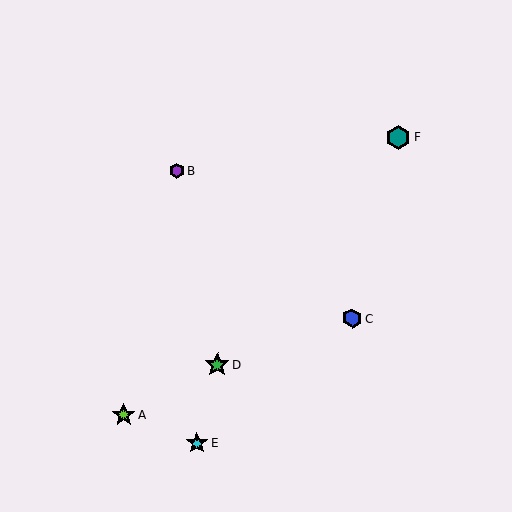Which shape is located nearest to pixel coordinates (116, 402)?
The lime star (labeled A) at (124, 415) is nearest to that location.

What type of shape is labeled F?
Shape F is a teal hexagon.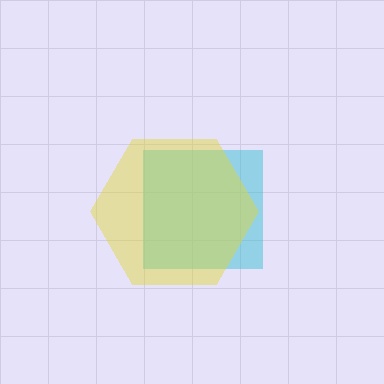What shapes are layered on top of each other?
The layered shapes are: a cyan square, a yellow hexagon.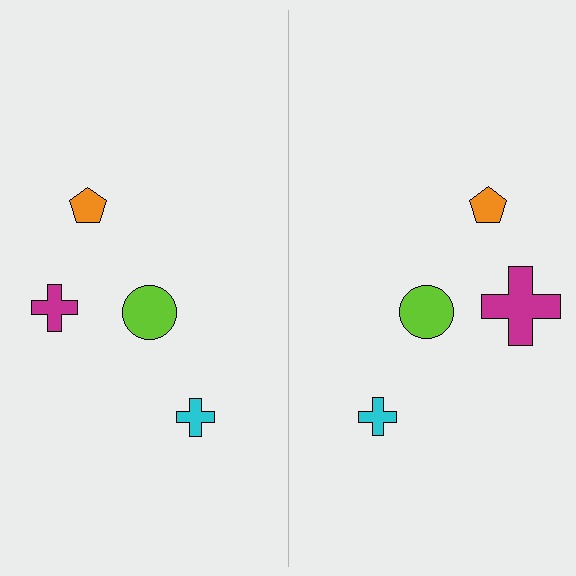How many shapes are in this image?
There are 8 shapes in this image.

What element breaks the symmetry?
The magenta cross on the right side has a different size than its mirror counterpart.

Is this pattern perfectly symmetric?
No, the pattern is not perfectly symmetric. The magenta cross on the right side has a different size than its mirror counterpart.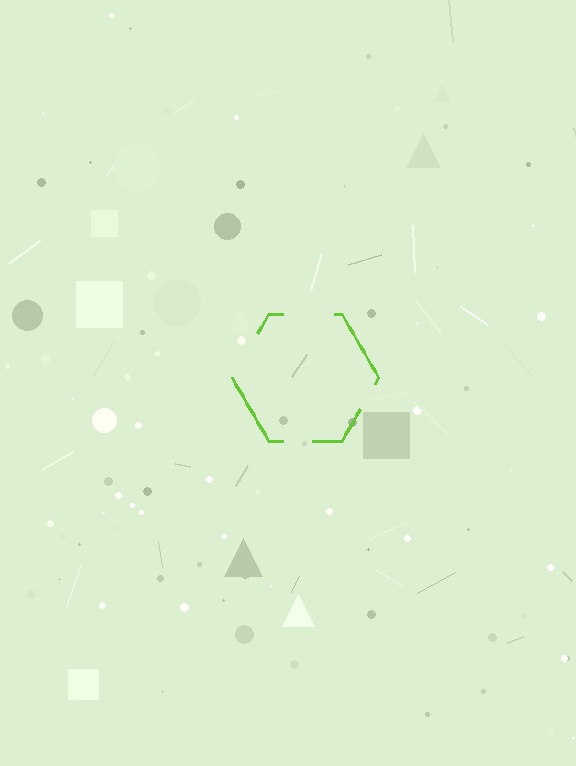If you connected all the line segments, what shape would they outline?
They would outline a hexagon.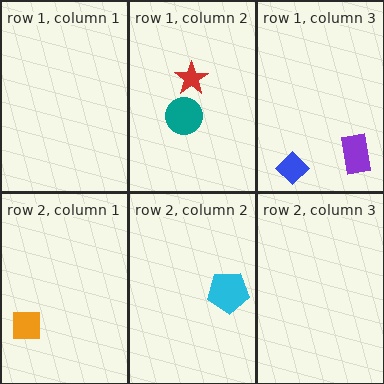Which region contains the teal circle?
The row 1, column 2 region.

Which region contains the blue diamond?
The row 1, column 3 region.